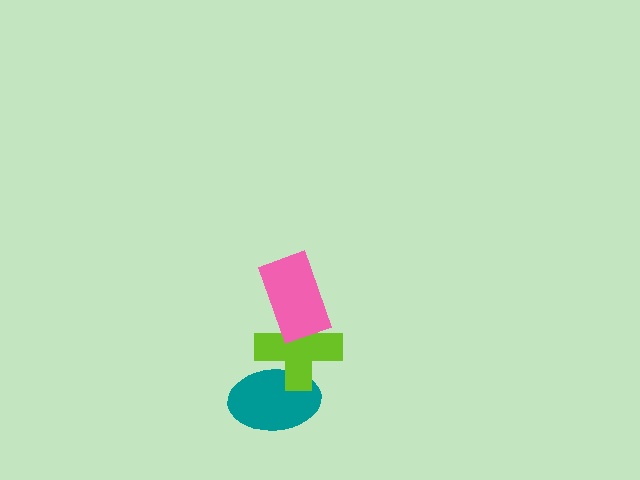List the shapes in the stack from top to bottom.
From top to bottom: the pink rectangle, the lime cross, the teal ellipse.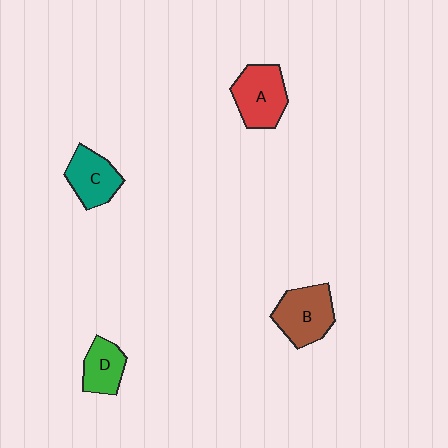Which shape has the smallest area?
Shape D (green).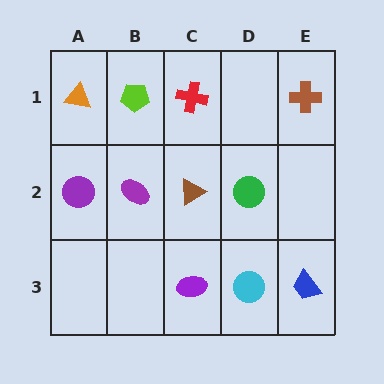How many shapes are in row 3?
3 shapes.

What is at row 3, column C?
A purple ellipse.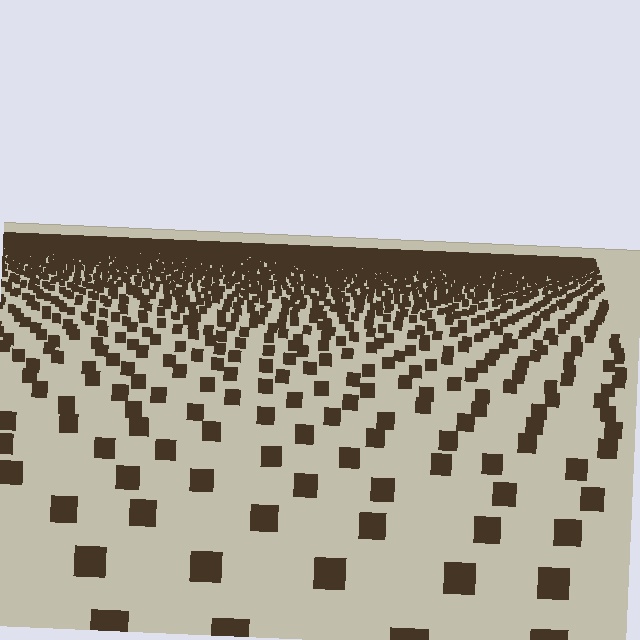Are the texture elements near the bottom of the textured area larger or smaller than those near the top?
Larger. Near the bottom, elements are closer to the viewer and appear at a bigger on-screen size.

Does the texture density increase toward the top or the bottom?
Density increases toward the top.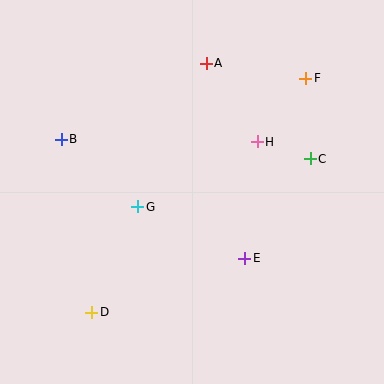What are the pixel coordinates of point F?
Point F is at (306, 78).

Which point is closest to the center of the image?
Point G at (138, 207) is closest to the center.